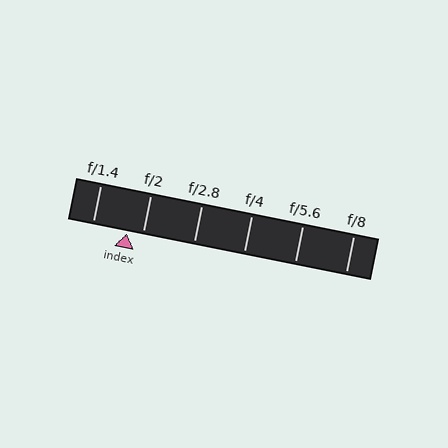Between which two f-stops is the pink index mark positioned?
The index mark is between f/1.4 and f/2.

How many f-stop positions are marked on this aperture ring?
There are 6 f-stop positions marked.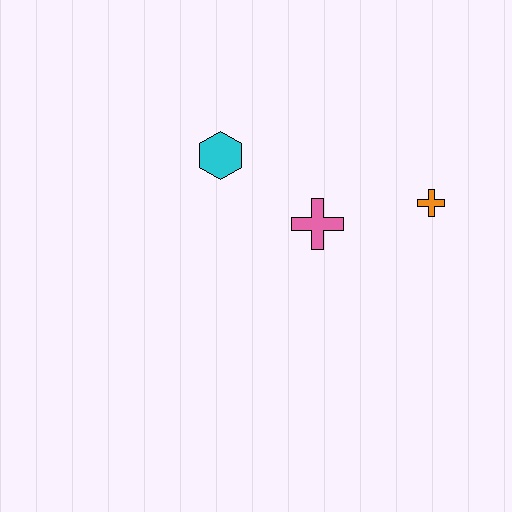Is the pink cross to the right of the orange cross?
No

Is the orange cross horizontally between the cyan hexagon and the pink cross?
No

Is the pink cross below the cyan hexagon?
Yes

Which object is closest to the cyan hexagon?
The pink cross is closest to the cyan hexagon.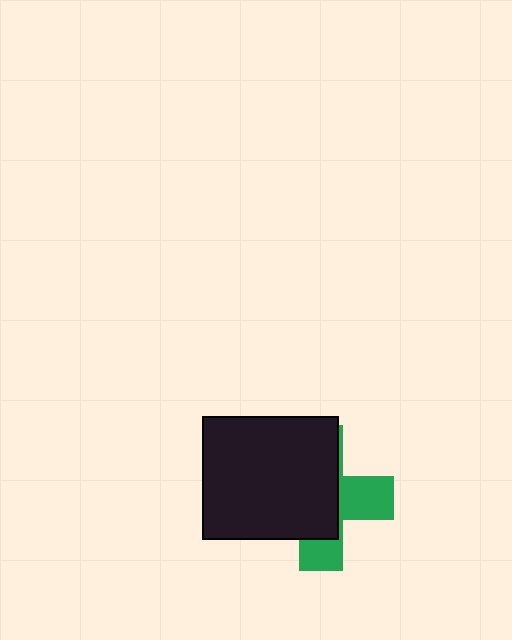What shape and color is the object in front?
The object in front is a black rectangle.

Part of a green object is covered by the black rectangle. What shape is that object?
It is a cross.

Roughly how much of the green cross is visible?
A small part of it is visible (roughly 37%).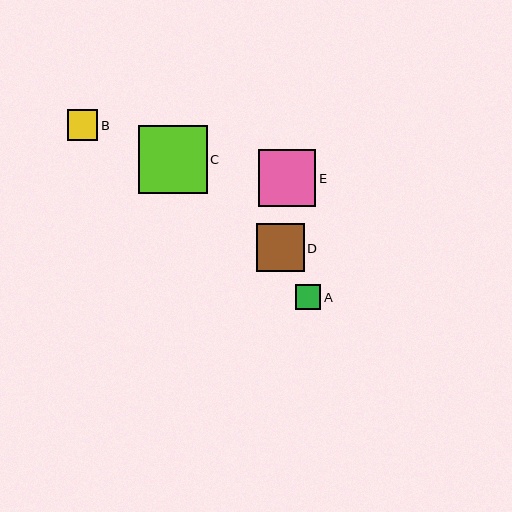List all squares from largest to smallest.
From largest to smallest: C, E, D, B, A.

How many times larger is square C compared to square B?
Square C is approximately 2.2 times the size of square B.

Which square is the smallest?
Square A is the smallest with a size of approximately 26 pixels.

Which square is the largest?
Square C is the largest with a size of approximately 68 pixels.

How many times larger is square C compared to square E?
Square C is approximately 1.2 times the size of square E.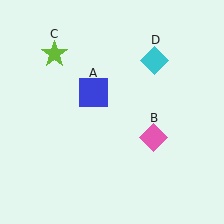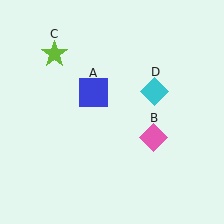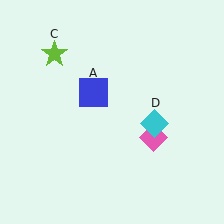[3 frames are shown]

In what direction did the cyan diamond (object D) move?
The cyan diamond (object D) moved down.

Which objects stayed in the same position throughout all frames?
Blue square (object A) and pink diamond (object B) and lime star (object C) remained stationary.